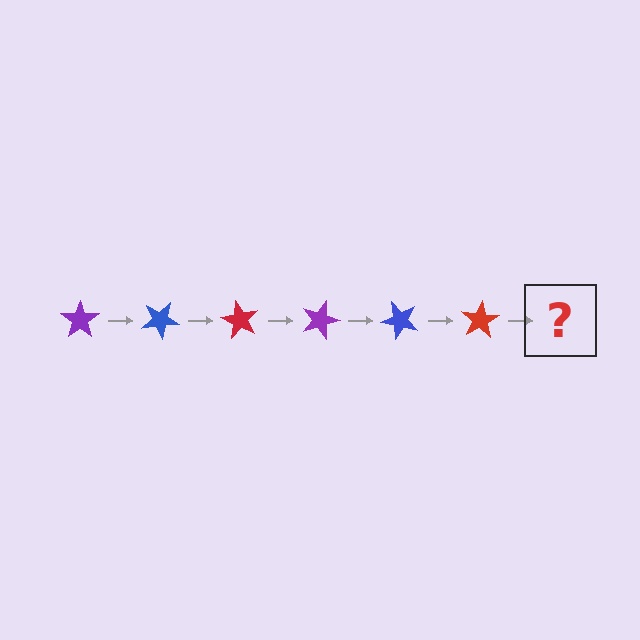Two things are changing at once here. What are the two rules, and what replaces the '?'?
The two rules are that it rotates 30 degrees each step and the color cycles through purple, blue, and red. The '?' should be a purple star, rotated 180 degrees from the start.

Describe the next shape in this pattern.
It should be a purple star, rotated 180 degrees from the start.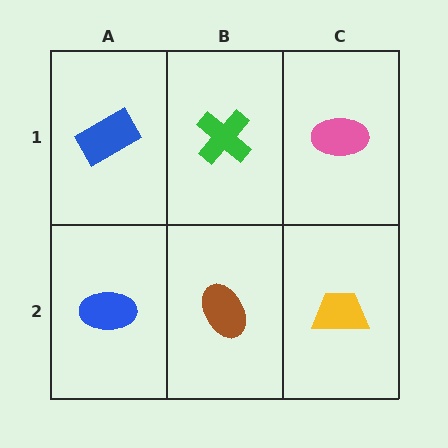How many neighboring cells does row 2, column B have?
3.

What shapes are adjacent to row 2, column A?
A blue rectangle (row 1, column A), a brown ellipse (row 2, column B).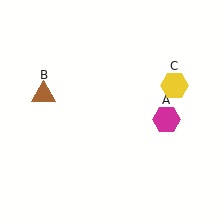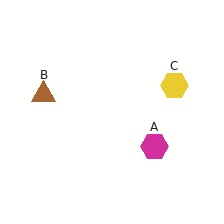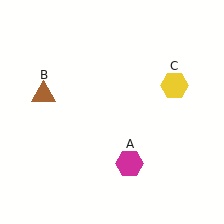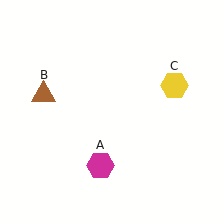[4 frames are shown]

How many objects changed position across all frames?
1 object changed position: magenta hexagon (object A).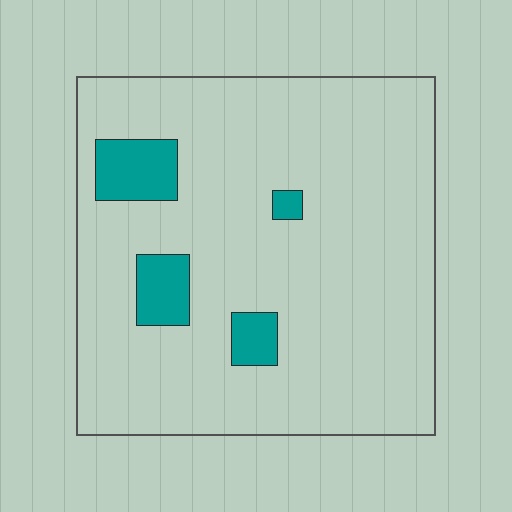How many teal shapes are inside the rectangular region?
4.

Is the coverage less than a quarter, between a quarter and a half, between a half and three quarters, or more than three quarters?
Less than a quarter.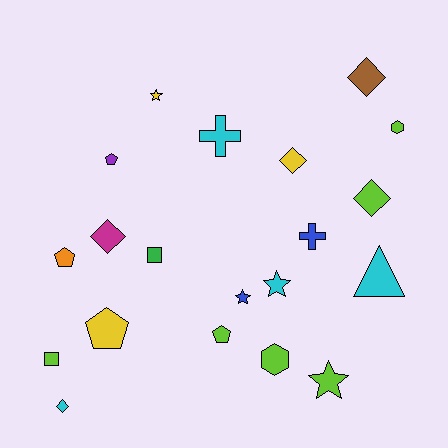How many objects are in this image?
There are 20 objects.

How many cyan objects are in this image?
There are 4 cyan objects.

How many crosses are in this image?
There are 2 crosses.